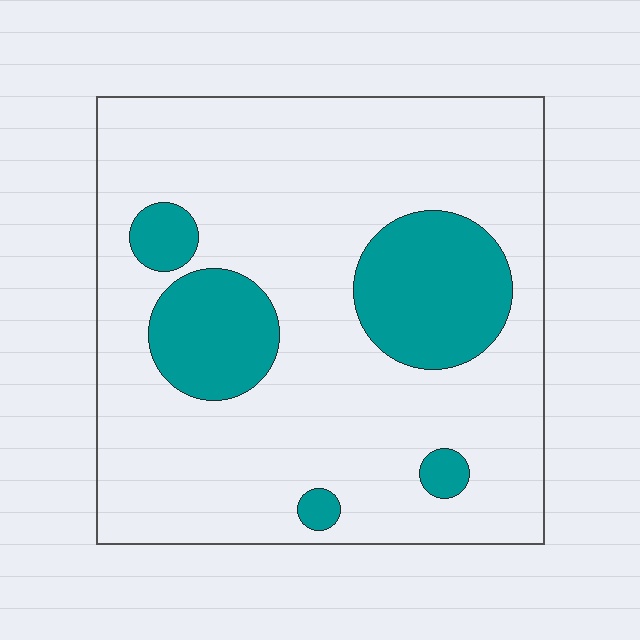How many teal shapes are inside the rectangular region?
5.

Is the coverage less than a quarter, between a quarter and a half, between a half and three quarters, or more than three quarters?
Less than a quarter.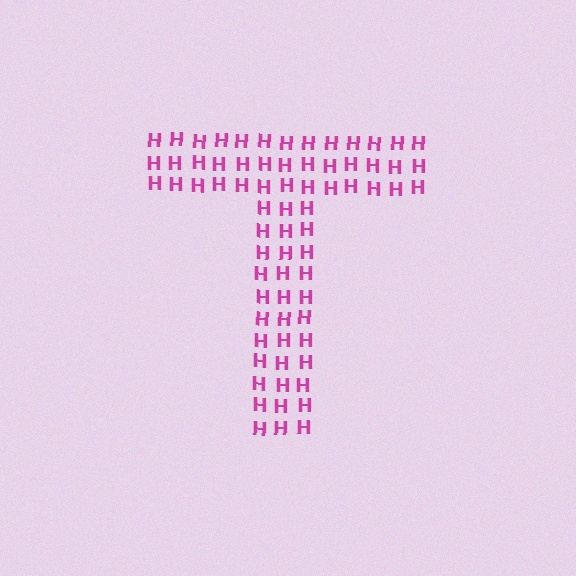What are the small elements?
The small elements are letter H's.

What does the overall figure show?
The overall figure shows the letter T.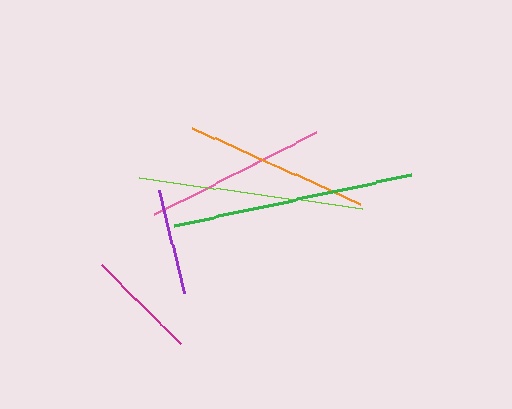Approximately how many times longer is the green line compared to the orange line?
The green line is approximately 1.3 times the length of the orange line.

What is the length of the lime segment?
The lime segment is approximately 225 pixels long.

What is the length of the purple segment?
The purple segment is approximately 106 pixels long.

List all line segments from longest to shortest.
From longest to shortest: green, lime, orange, pink, magenta, purple.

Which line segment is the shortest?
The purple line is the shortest at approximately 106 pixels.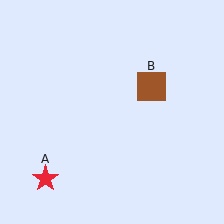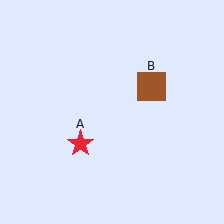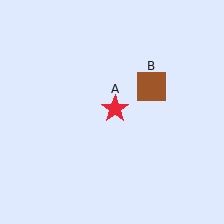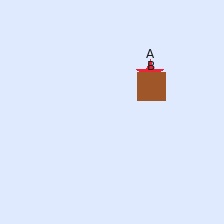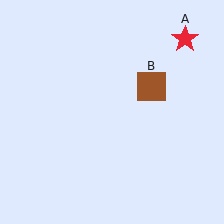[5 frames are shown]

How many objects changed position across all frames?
1 object changed position: red star (object A).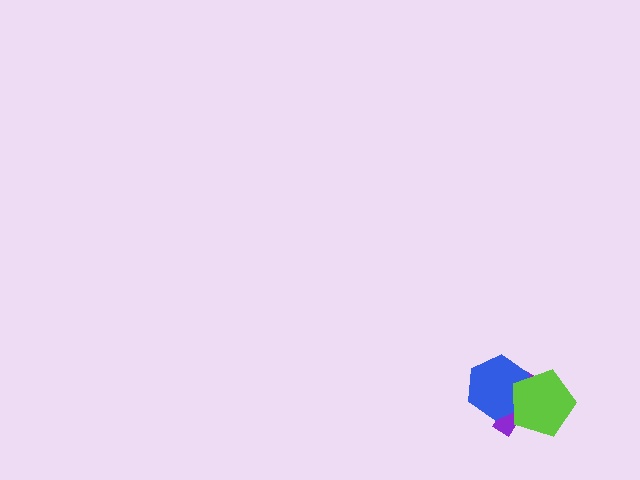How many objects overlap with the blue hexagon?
2 objects overlap with the blue hexagon.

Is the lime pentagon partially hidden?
No, no other shape covers it.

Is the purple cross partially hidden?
Yes, it is partially covered by another shape.